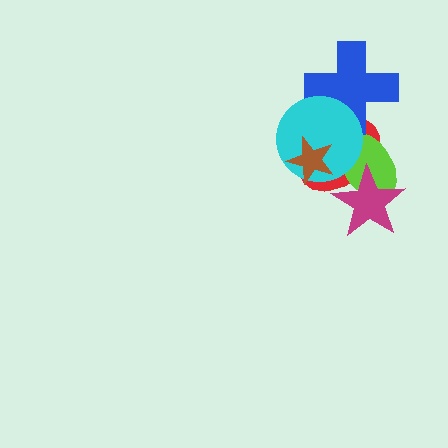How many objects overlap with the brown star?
2 objects overlap with the brown star.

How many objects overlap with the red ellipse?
5 objects overlap with the red ellipse.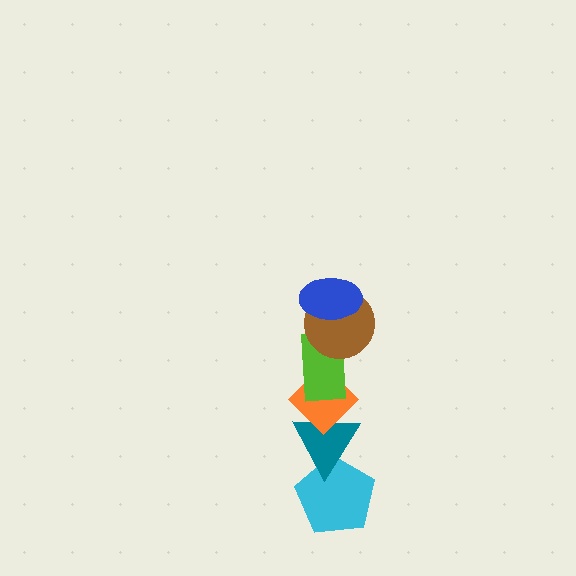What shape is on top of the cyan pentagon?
The teal triangle is on top of the cyan pentagon.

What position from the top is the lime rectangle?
The lime rectangle is 3rd from the top.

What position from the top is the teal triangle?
The teal triangle is 5th from the top.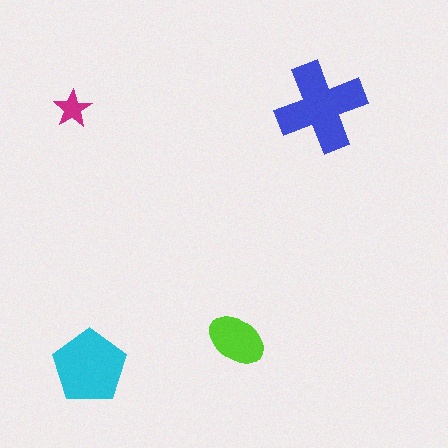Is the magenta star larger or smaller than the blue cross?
Smaller.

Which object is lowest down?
The cyan pentagon is bottommost.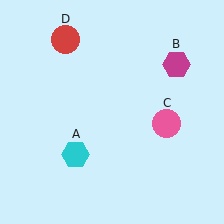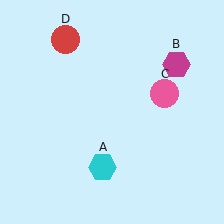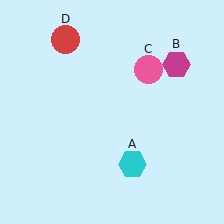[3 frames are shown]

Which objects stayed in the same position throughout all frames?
Magenta hexagon (object B) and red circle (object D) remained stationary.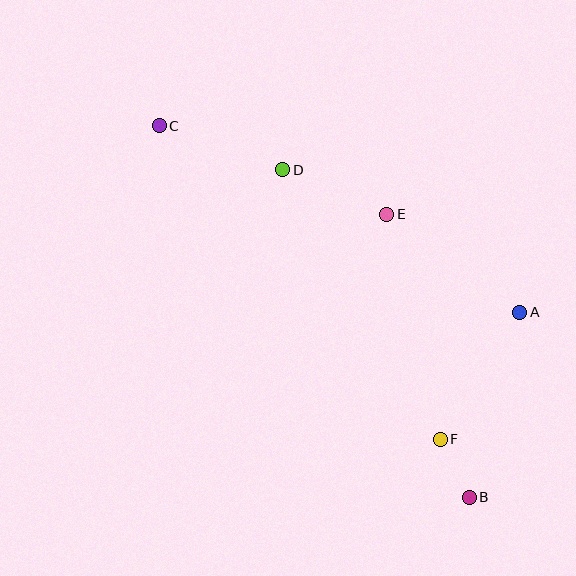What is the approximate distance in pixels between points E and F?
The distance between E and F is approximately 232 pixels.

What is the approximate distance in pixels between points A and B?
The distance between A and B is approximately 192 pixels.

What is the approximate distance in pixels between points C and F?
The distance between C and F is approximately 421 pixels.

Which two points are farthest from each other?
Points B and C are farthest from each other.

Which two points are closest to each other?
Points B and F are closest to each other.